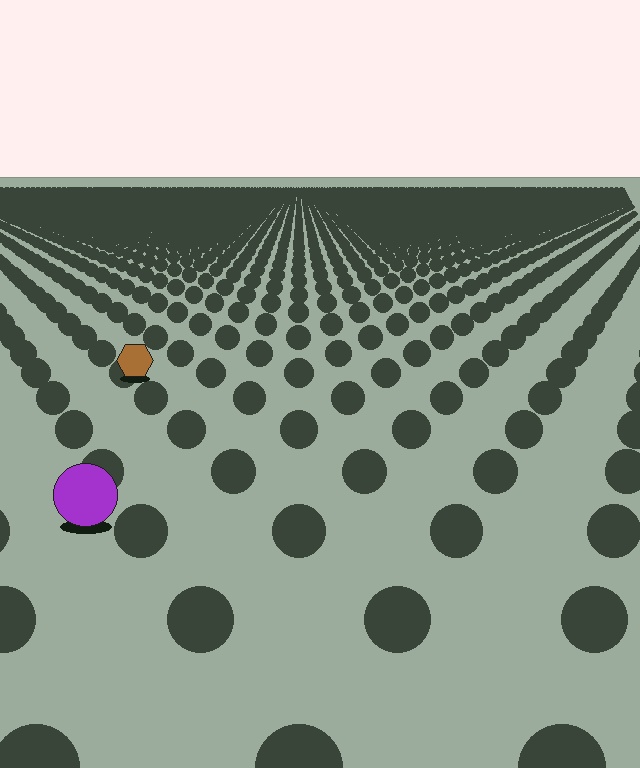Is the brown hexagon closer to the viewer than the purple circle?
No. The purple circle is closer — you can tell from the texture gradient: the ground texture is coarser near it.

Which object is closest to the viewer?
The purple circle is closest. The texture marks near it are larger and more spread out.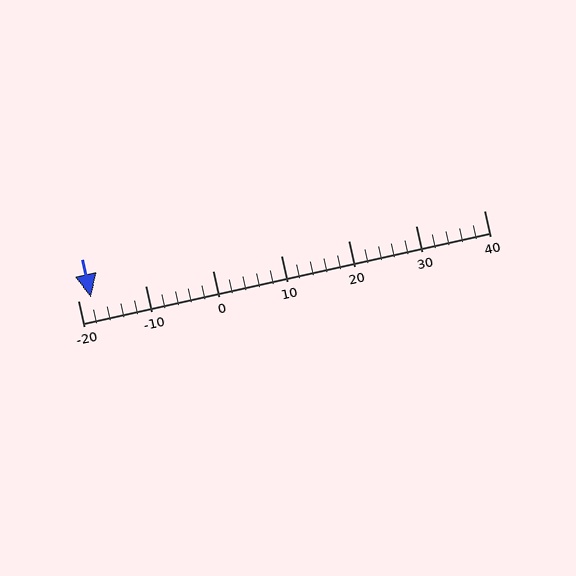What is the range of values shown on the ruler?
The ruler shows values from -20 to 40.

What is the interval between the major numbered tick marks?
The major tick marks are spaced 10 units apart.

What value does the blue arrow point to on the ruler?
The blue arrow points to approximately -18.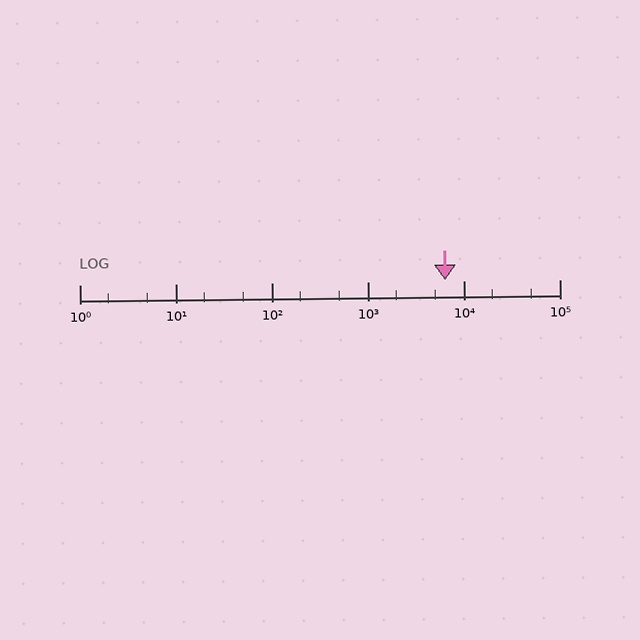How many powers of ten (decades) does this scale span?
The scale spans 5 decades, from 1 to 100000.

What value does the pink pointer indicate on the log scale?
The pointer indicates approximately 6400.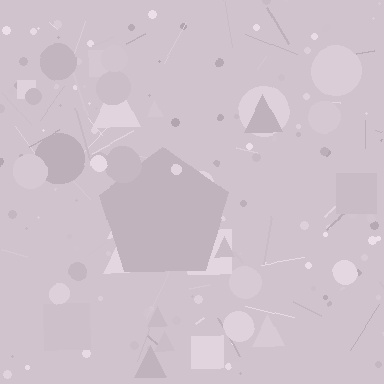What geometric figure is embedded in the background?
A pentagon is embedded in the background.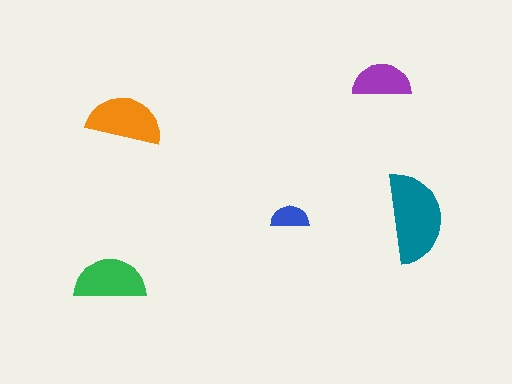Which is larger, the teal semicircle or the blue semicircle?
The teal one.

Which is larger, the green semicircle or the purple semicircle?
The green one.